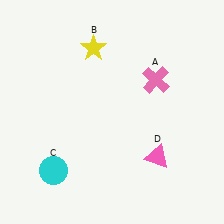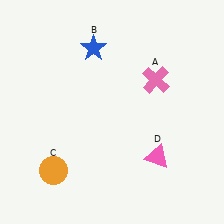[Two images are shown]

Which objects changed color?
B changed from yellow to blue. C changed from cyan to orange.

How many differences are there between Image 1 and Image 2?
There are 2 differences between the two images.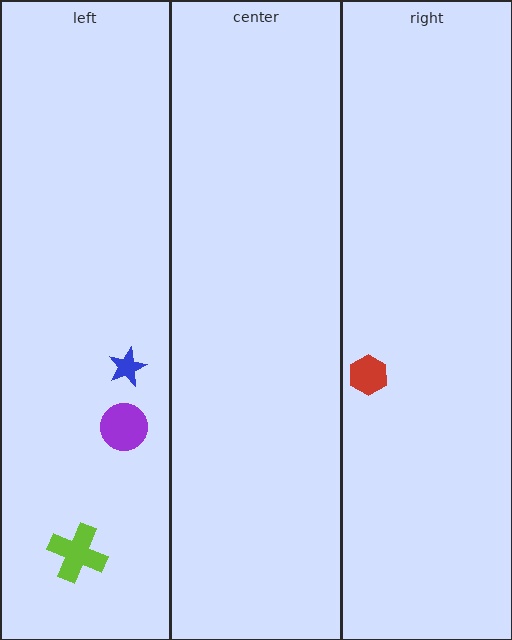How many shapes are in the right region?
1.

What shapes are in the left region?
The blue star, the purple circle, the lime cross.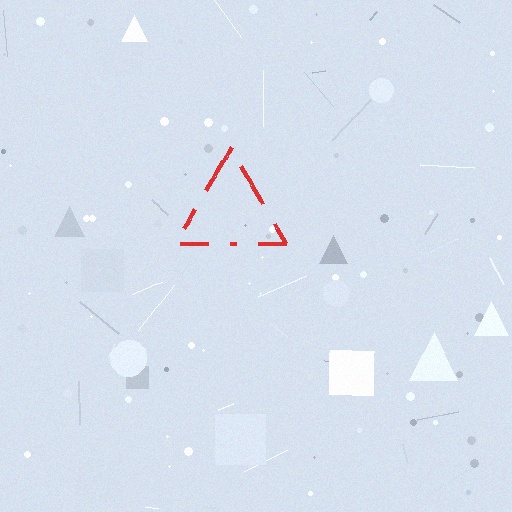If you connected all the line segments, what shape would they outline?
They would outline a triangle.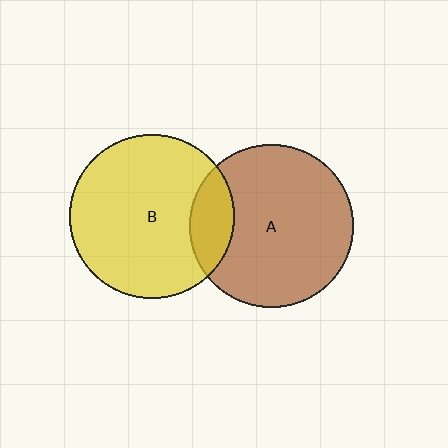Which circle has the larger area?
Circle B (yellow).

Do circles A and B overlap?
Yes.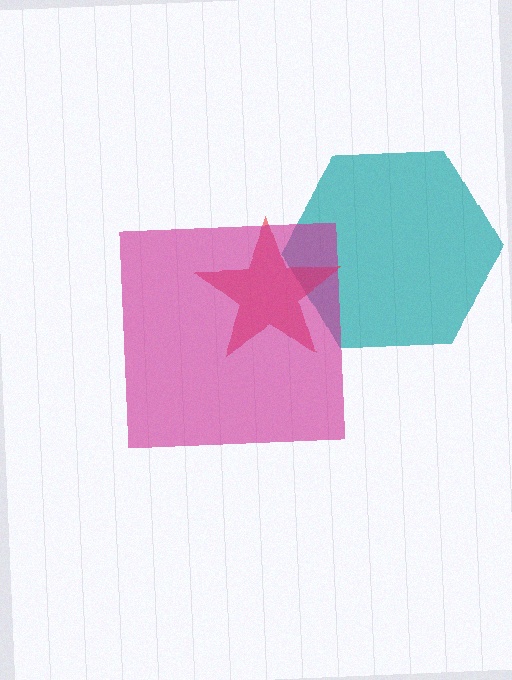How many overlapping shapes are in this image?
There are 3 overlapping shapes in the image.